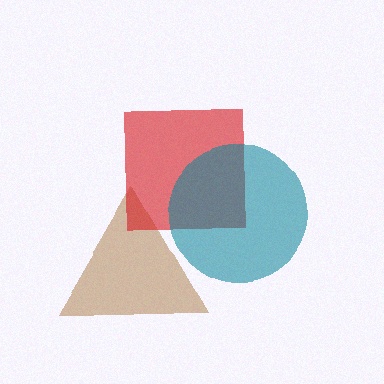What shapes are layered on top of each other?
The layered shapes are: a brown triangle, a red square, a teal circle.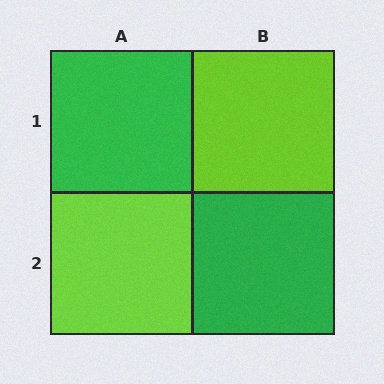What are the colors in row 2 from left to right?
Lime, green.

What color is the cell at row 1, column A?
Green.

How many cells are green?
2 cells are green.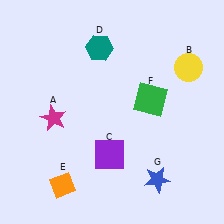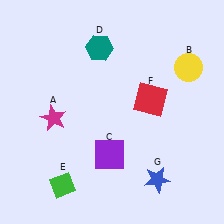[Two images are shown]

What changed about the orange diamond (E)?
In Image 1, E is orange. In Image 2, it changed to green.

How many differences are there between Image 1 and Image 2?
There are 2 differences between the two images.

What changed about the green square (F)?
In Image 1, F is green. In Image 2, it changed to red.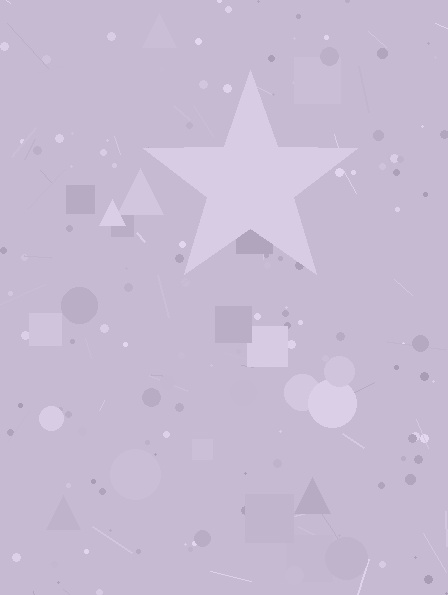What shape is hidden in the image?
A star is hidden in the image.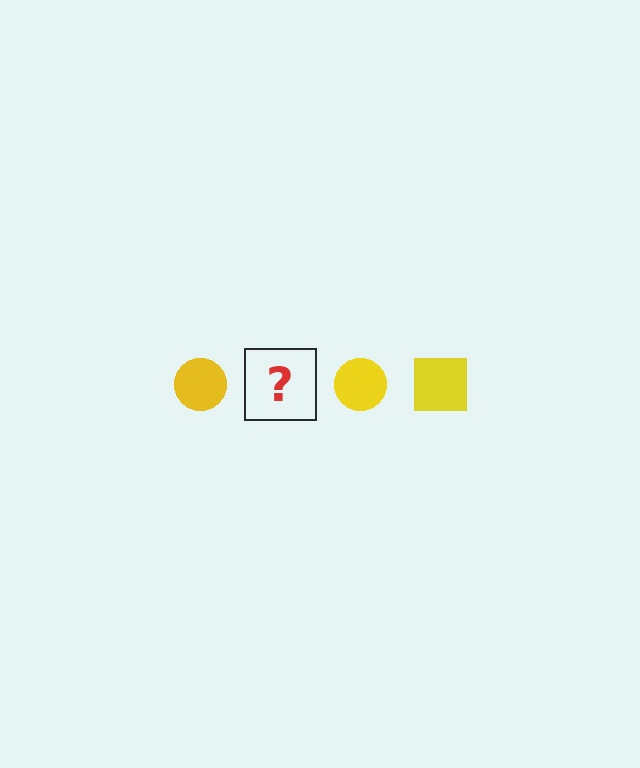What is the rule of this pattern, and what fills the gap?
The rule is that the pattern cycles through circle, square shapes in yellow. The gap should be filled with a yellow square.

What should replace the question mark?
The question mark should be replaced with a yellow square.